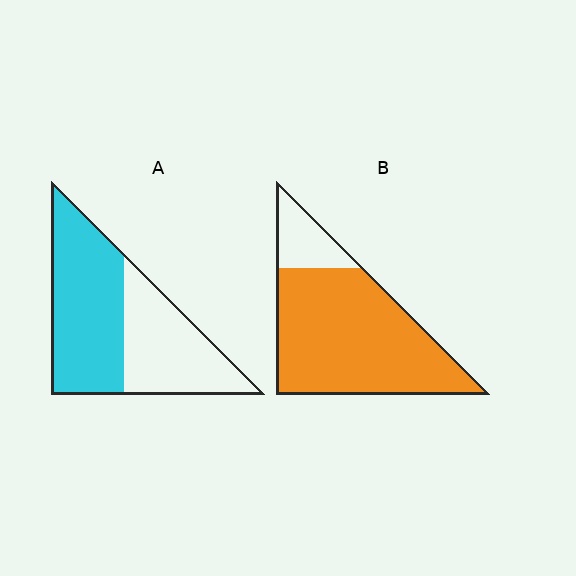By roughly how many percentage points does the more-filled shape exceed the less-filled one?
By roughly 25 percentage points (B over A).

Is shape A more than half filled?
Yes.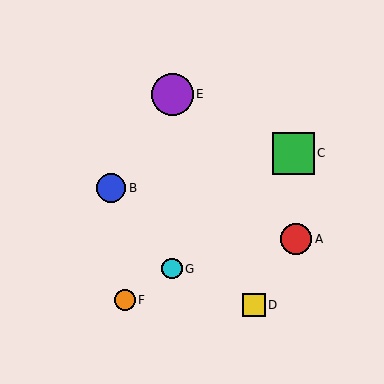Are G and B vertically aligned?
No, G is at x≈172 and B is at x≈111.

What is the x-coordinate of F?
Object F is at x≈125.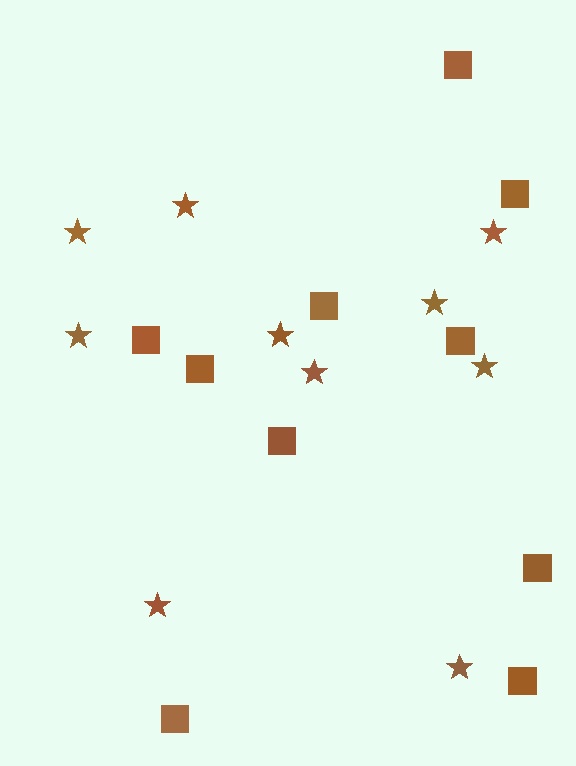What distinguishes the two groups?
There are 2 groups: one group of stars (10) and one group of squares (10).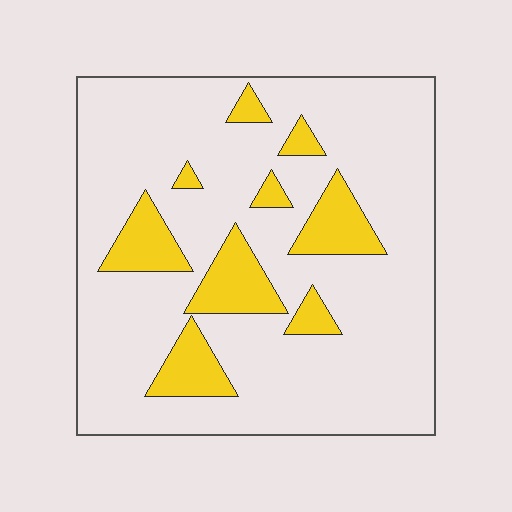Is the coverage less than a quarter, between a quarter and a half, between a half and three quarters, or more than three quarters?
Less than a quarter.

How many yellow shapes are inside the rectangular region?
9.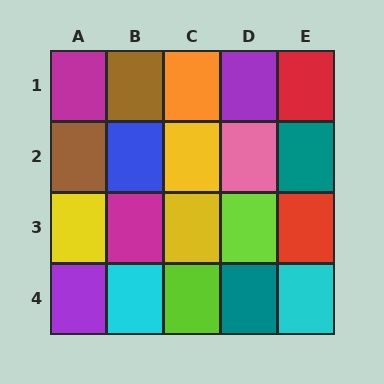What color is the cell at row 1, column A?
Magenta.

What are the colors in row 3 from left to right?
Yellow, magenta, yellow, lime, red.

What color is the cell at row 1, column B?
Brown.